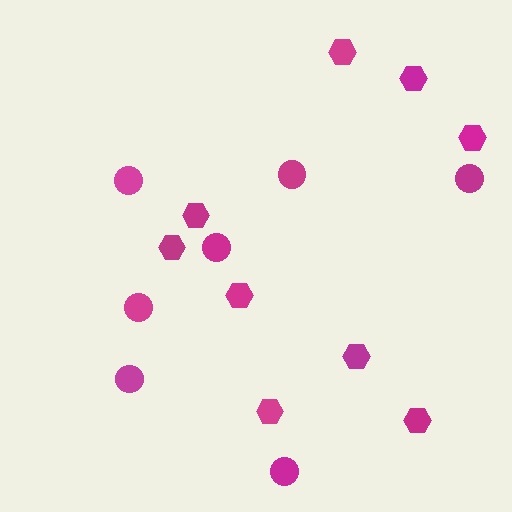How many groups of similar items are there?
There are 2 groups: one group of hexagons (9) and one group of circles (7).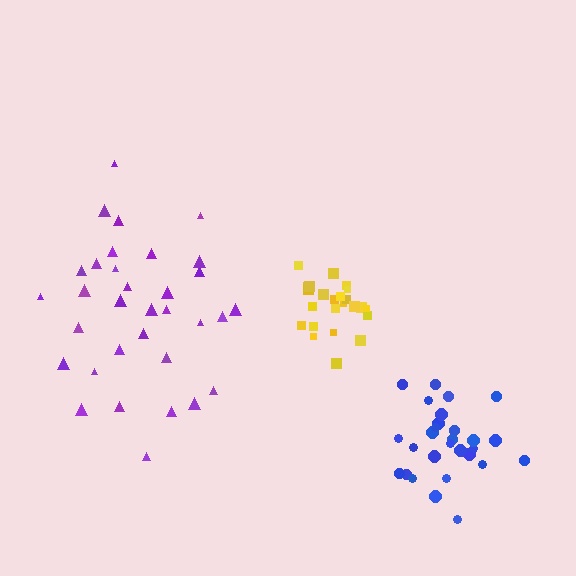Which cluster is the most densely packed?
Yellow.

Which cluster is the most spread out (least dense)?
Purple.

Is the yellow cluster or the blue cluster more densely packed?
Yellow.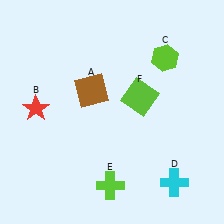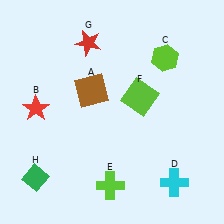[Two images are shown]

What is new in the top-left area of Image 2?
A red star (G) was added in the top-left area of Image 2.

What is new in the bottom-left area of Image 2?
A green diamond (H) was added in the bottom-left area of Image 2.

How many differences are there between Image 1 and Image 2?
There are 2 differences between the two images.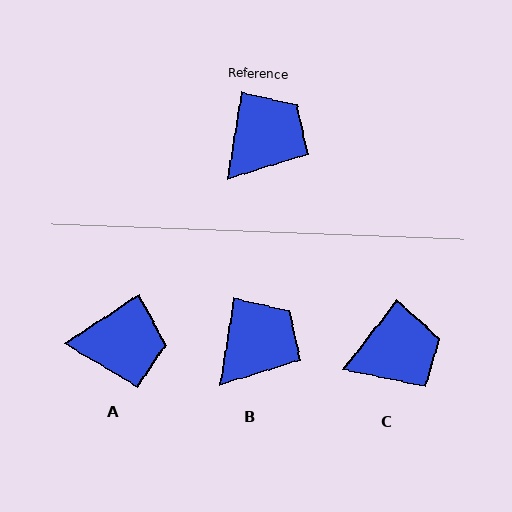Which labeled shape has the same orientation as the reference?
B.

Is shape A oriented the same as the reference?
No, it is off by about 48 degrees.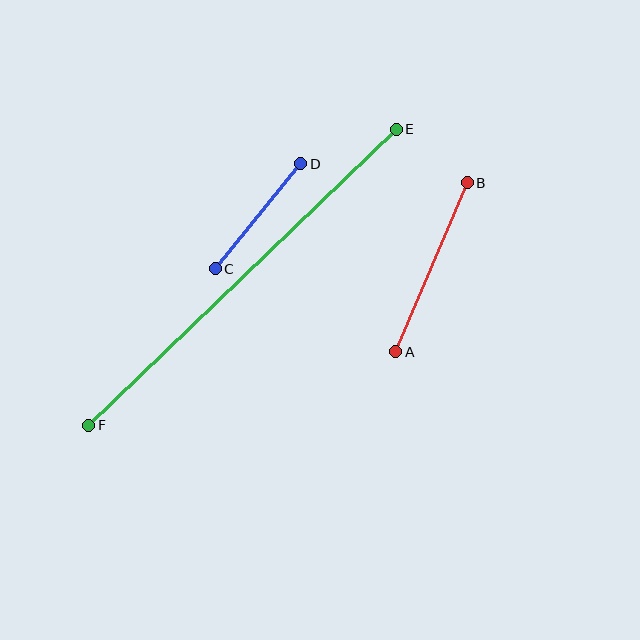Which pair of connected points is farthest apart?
Points E and F are farthest apart.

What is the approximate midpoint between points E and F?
The midpoint is at approximately (242, 277) pixels.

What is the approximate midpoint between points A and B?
The midpoint is at approximately (431, 267) pixels.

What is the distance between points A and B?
The distance is approximately 184 pixels.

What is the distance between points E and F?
The distance is approximately 427 pixels.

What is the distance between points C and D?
The distance is approximately 135 pixels.